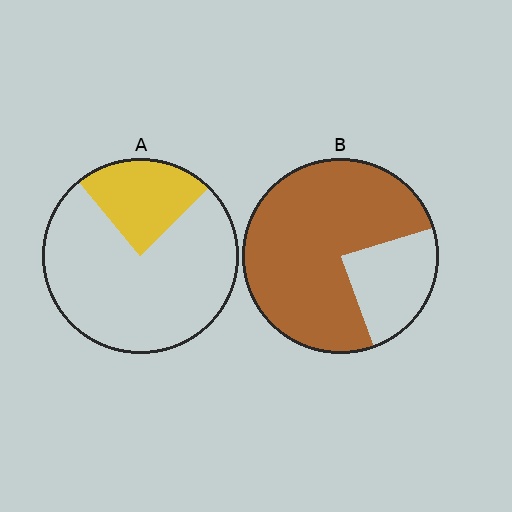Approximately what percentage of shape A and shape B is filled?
A is approximately 25% and B is approximately 75%.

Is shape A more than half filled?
No.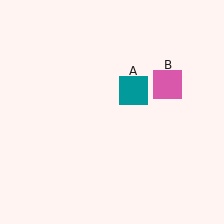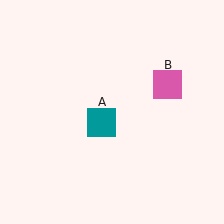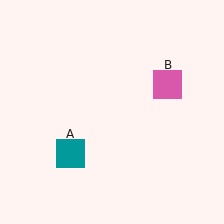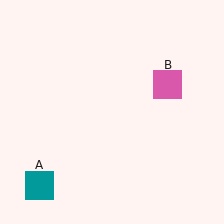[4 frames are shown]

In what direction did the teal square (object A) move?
The teal square (object A) moved down and to the left.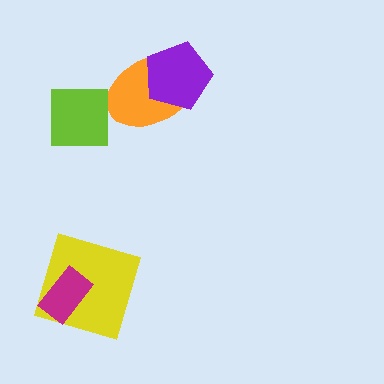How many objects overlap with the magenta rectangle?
1 object overlaps with the magenta rectangle.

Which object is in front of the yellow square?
The magenta rectangle is in front of the yellow square.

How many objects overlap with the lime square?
0 objects overlap with the lime square.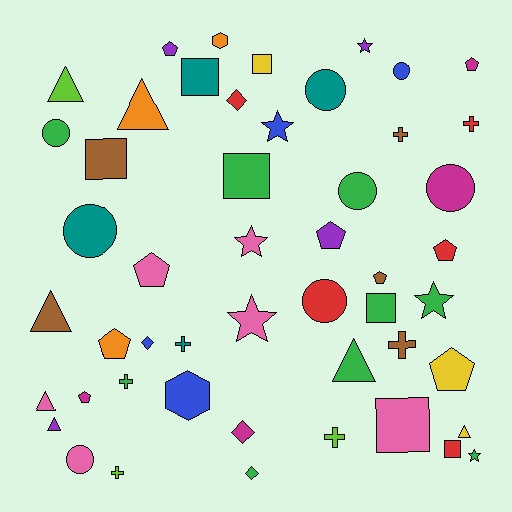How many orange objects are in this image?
There are 3 orange objects.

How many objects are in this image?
There are 50 objects.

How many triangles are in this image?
There are 7 triangles.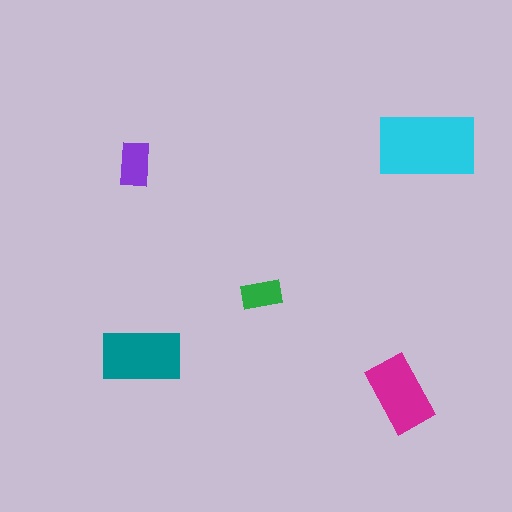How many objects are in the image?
There are 5 objects in the image.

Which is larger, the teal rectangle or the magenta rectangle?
The teal one.